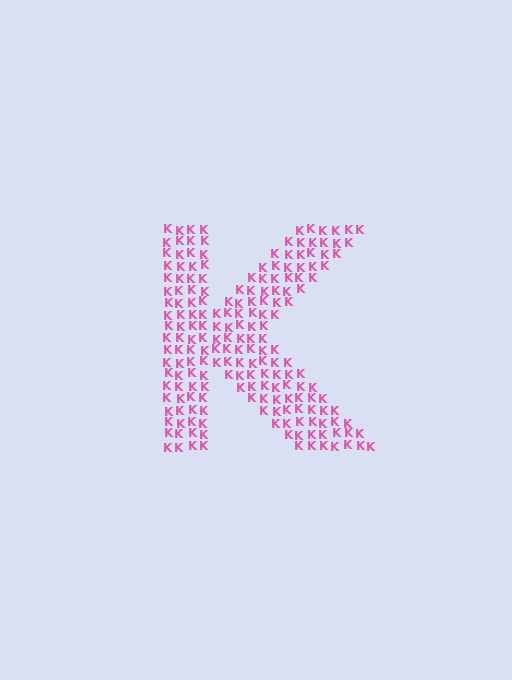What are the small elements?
The small elements are letter K's.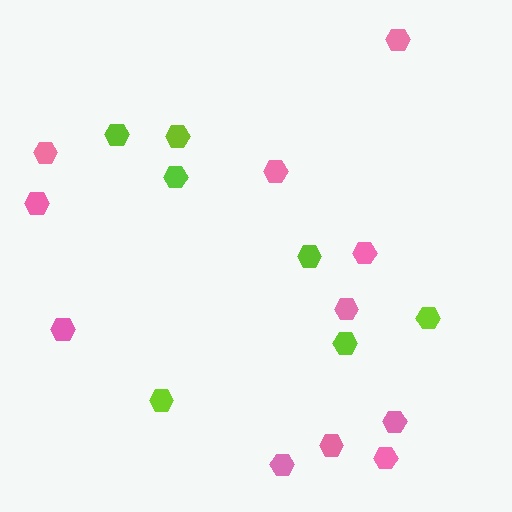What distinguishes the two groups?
There are 2 groups: one group of lime hexagons (7) and one group of pink hexagons (11).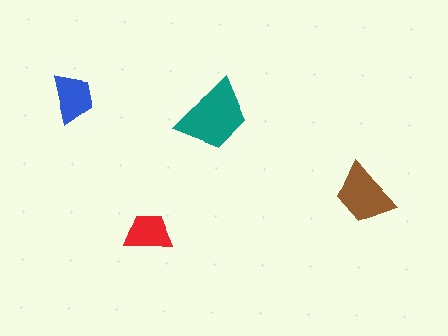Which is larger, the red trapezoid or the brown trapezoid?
The brown one.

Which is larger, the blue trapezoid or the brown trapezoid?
The brown one.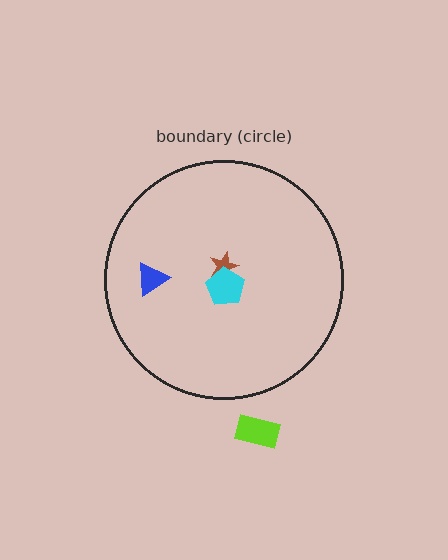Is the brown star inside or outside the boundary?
Inside.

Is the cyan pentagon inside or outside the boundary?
Inside.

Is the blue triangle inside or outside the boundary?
Inside.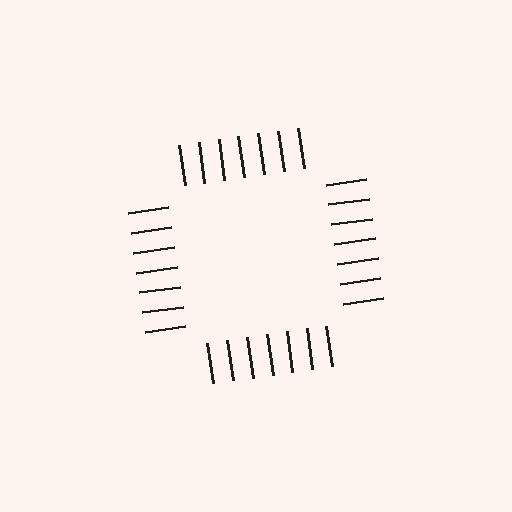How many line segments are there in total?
28 — 7 along each of the 4 edges.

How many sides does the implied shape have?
4 sides — the line-ends trace a square.